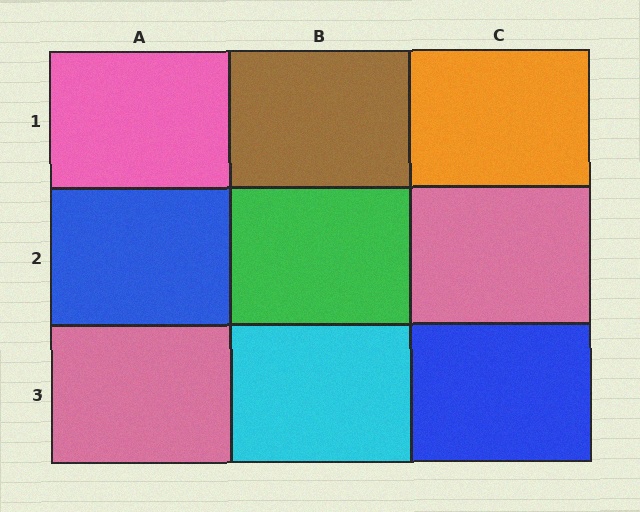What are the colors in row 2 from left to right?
Blue, green, pink.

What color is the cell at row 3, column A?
Pink.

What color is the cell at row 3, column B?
Cyan.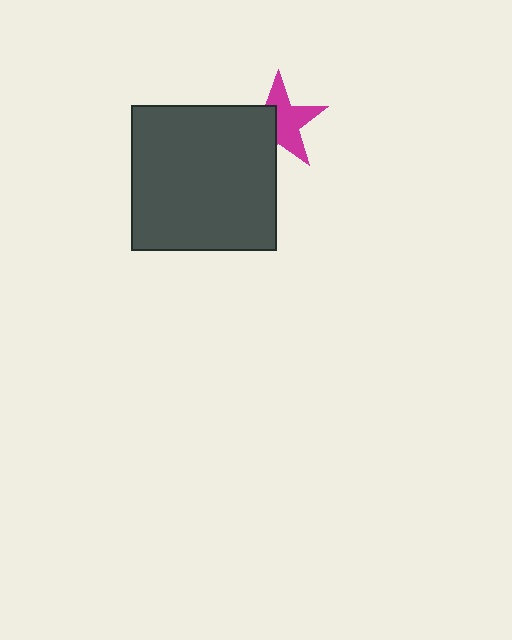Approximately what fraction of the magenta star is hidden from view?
Roughly 42% of the magenta star is hidden behind the dark gray square.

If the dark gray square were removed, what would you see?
You would see the complete magenta star.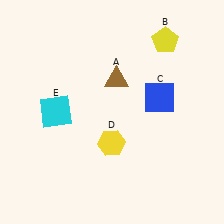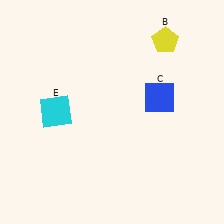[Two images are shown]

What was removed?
The brown triangle (A), the yellow hexagon (D) were removed in Image 2.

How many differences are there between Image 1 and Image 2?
There are 2 differences between the two images.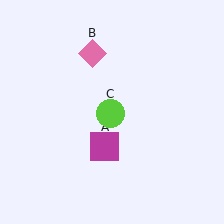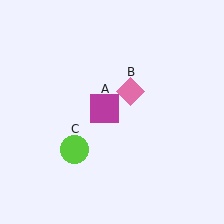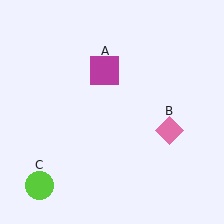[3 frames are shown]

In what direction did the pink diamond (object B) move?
The pink diamond (object B) moved down and to the right.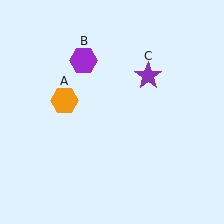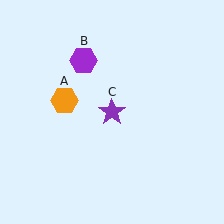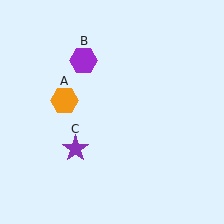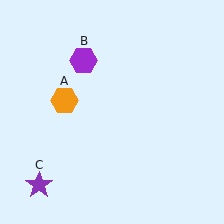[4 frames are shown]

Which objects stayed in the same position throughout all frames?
Orange hexagon (object A) and purple hexagon (object B) remained stationary.